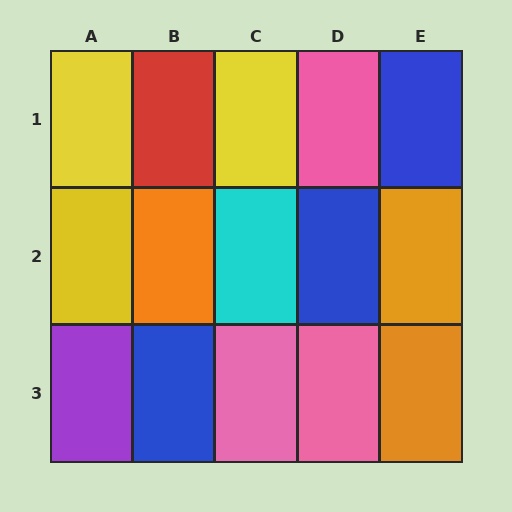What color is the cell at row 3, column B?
Blue.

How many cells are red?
1 cell is red.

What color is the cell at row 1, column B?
Red.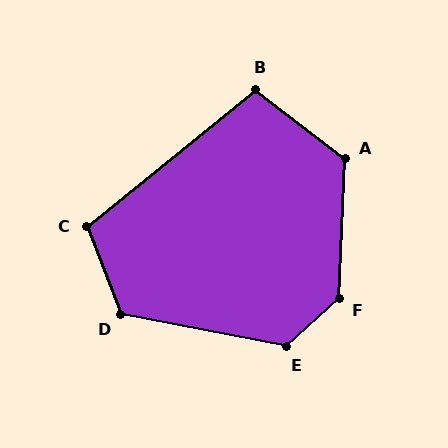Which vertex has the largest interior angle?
F, at approximately 134 degrees.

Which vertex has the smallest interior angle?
B, at approximately 104 degrees.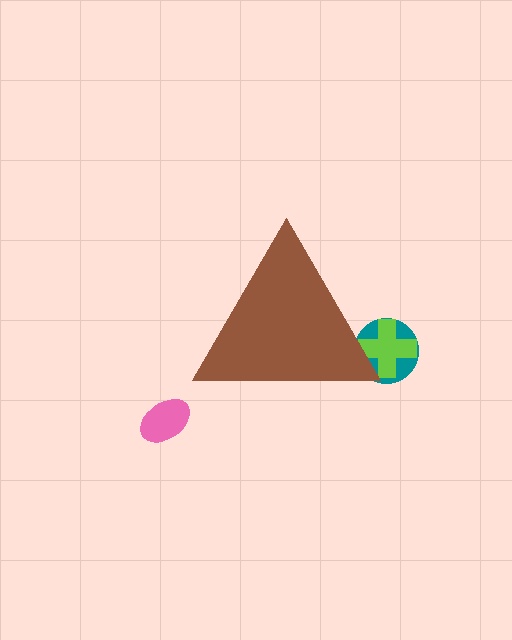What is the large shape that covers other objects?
A brown triangle.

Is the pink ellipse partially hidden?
No, the pink ellipse is fully visible.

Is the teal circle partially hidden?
Yes, the teal circle is partially hidden behind the brown triangle.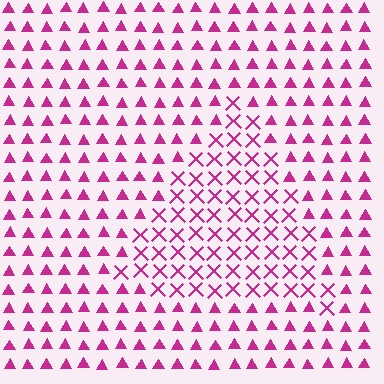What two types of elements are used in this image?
The image uses X marks inside the triangle region and triangles outside it.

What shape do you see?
I see a triangle.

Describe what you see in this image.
The image is filled with small magenta elements arranged in a uniform grid. A triangle-shaped region contains X marks, while the surrounding area contains triangles. The boundary is defined purely by the change in element shape.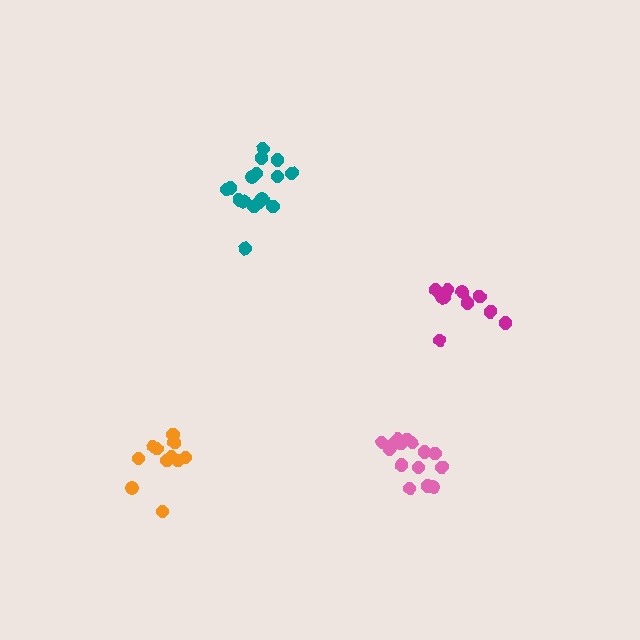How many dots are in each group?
Group 1: 15 dots, Group 2: 16 dots, Group 3: 11 dots, Group 4: 10 dots (52 total).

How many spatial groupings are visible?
There are 4 spatial groupings.